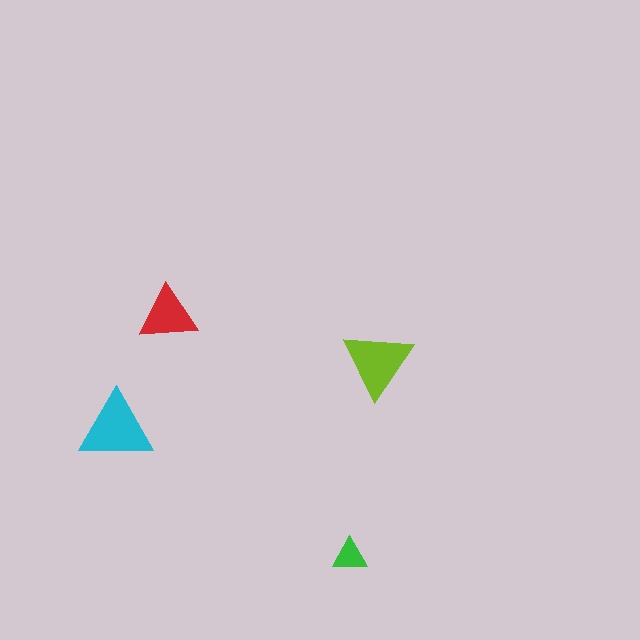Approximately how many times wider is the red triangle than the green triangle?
About 1.5 times wider.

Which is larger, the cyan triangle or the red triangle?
The cyan one.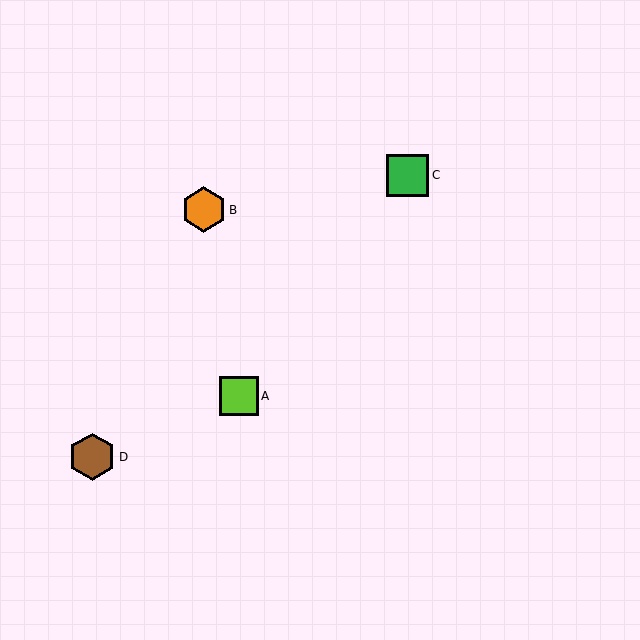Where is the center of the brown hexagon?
The center of the brown hexagon is at (92, 457).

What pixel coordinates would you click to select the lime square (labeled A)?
Click at (239, 396) to select the lime square A.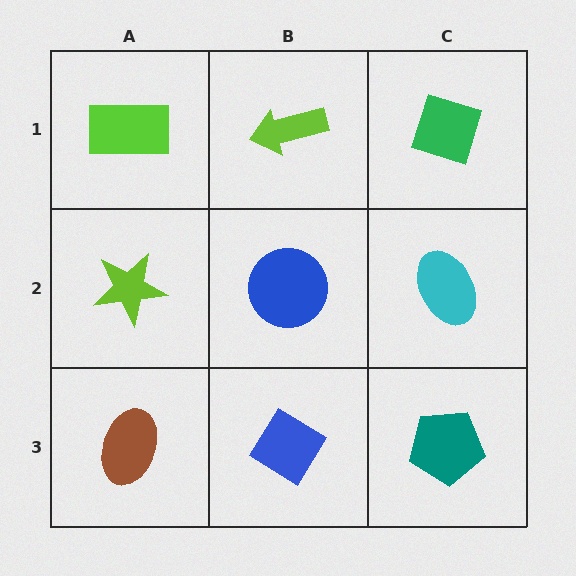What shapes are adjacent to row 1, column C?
A cyan ellipse (row 2, column C), a lime arrow (row 1, column B).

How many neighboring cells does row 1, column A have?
2.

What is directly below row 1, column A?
A lime star.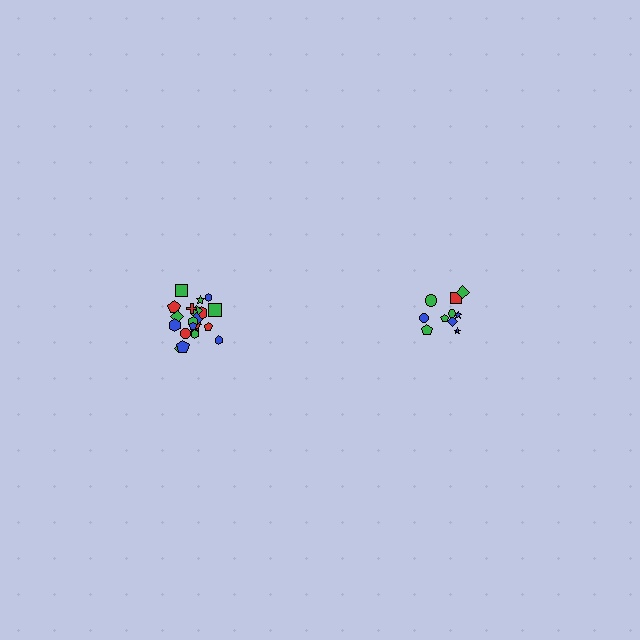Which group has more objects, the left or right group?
The left group.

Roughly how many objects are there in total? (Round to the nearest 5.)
Roughly 30 objects in total.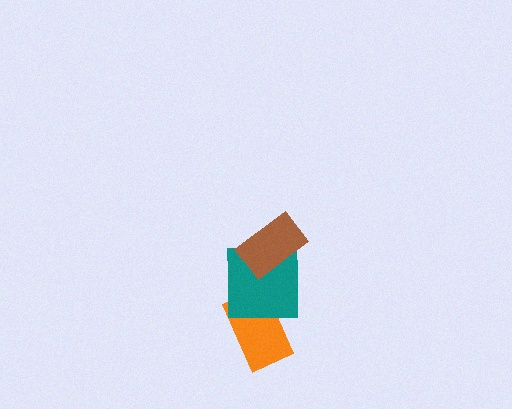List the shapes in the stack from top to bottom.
From top to bottom: the brown rectangle, the teal square, the orange rectangle.